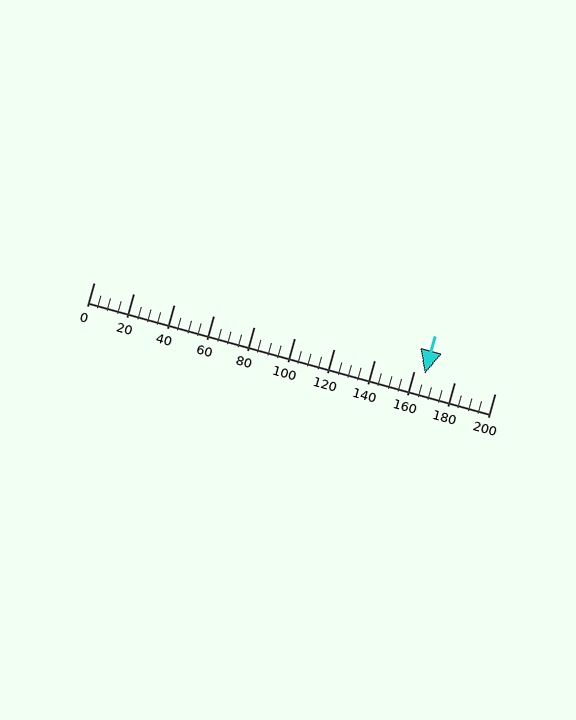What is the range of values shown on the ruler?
The ruler shows values from 0 to 200.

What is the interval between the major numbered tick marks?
The major tick marks are spaced 20 units apart.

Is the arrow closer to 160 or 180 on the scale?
The arrow is closer to 160.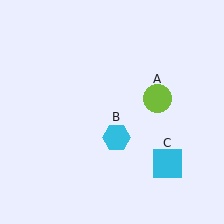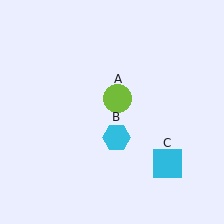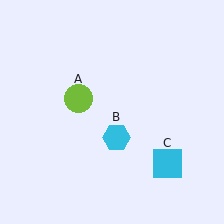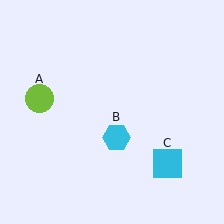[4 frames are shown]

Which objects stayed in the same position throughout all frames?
Cyan hexagon (object B) and cyan square (object C) remained stationary.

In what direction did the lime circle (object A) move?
The lime circle (object A) moved left.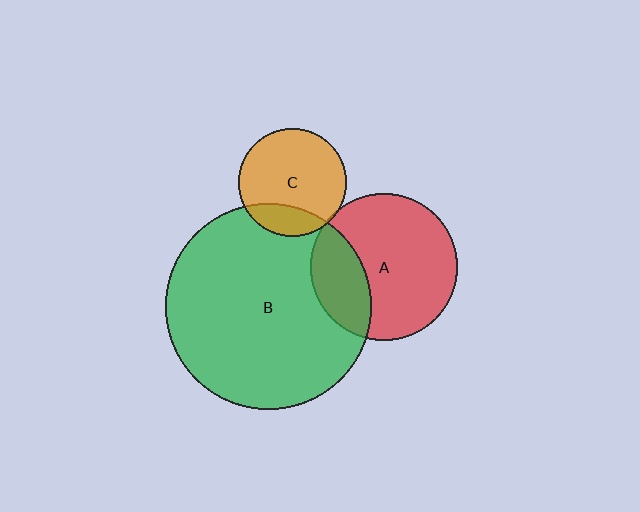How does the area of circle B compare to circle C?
Approximately 3.6 times.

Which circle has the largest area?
Circle B (green).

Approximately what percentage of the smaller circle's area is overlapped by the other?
Approximately 25%.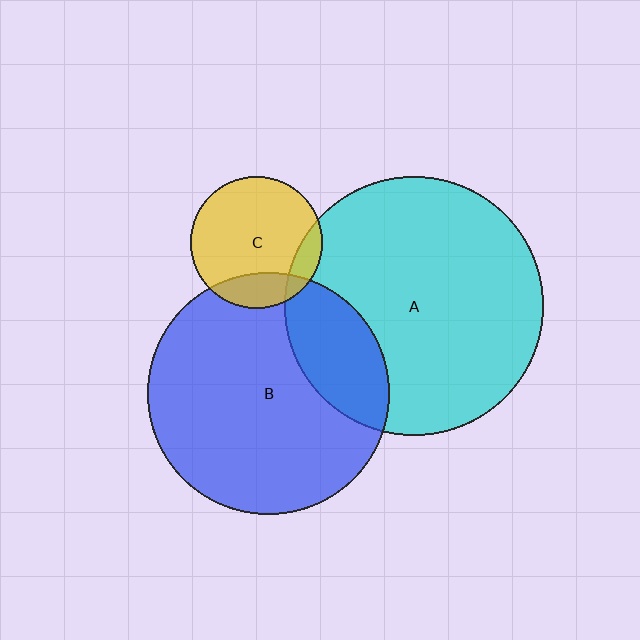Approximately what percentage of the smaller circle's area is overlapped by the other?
Approximately 20%.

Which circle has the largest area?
Circle A (cyan).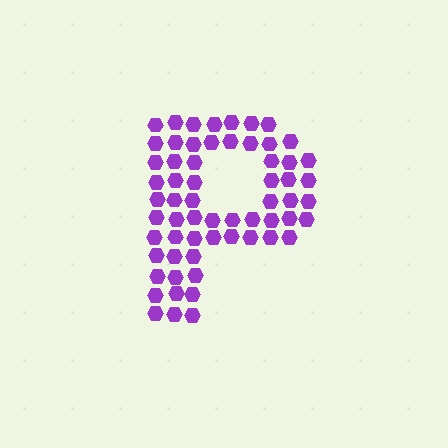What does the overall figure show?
The overall figure shows the letter P.